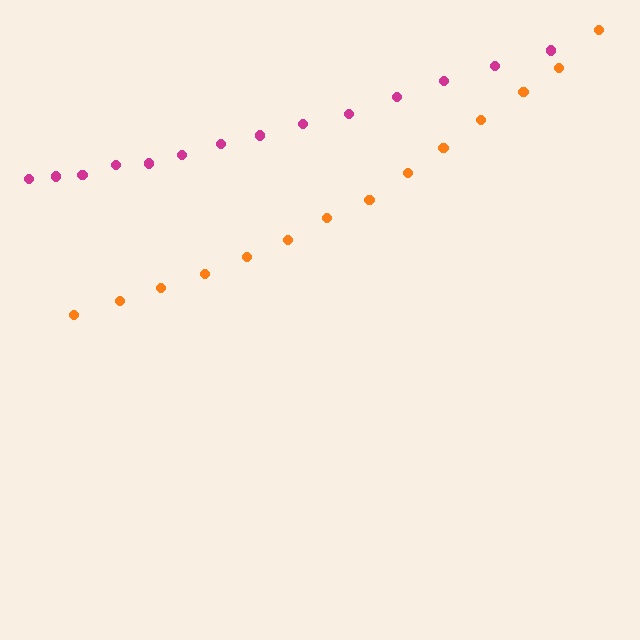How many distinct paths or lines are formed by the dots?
There are 2 distinct paths.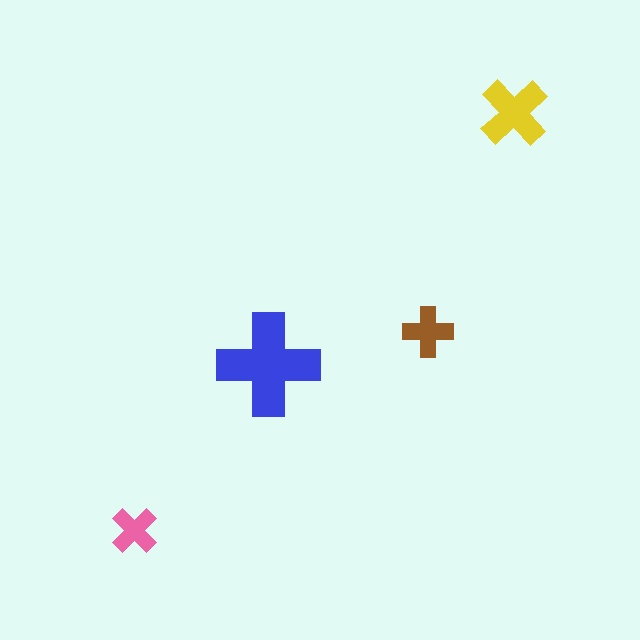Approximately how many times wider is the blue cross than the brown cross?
About 2 times wider.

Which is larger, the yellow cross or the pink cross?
The yellow one.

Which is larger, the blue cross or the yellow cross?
The blue one.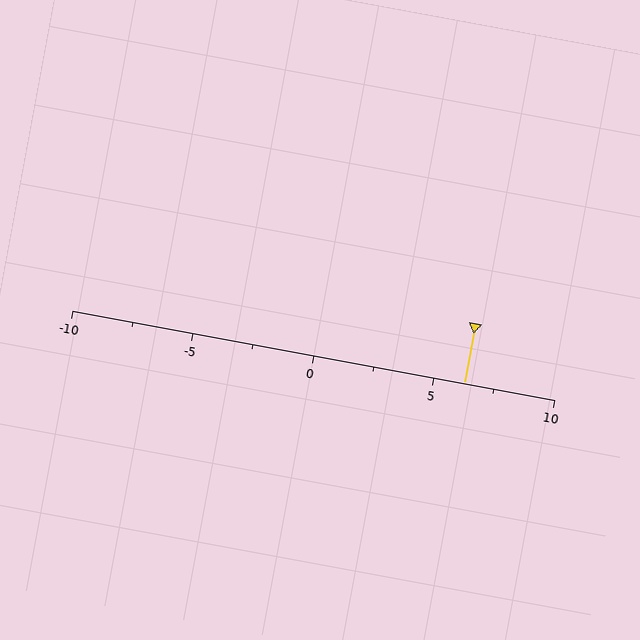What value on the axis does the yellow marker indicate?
The marker indicates approximately 6.2.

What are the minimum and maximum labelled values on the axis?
The axis runs from -10 to 10.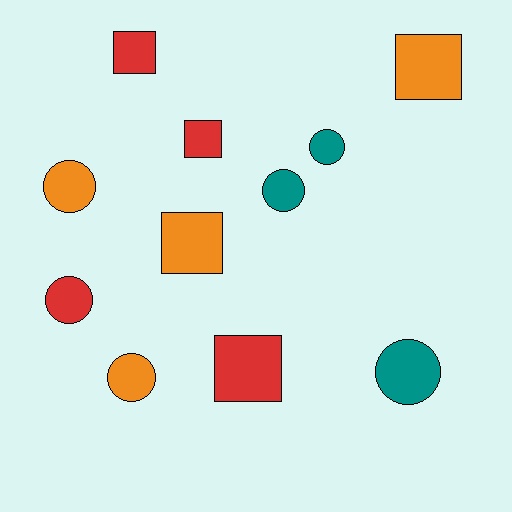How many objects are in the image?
There are 11 objects.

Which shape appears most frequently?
Circle, with 6 objects.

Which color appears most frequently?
Red, with 4 objects.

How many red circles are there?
There is 1 red circle.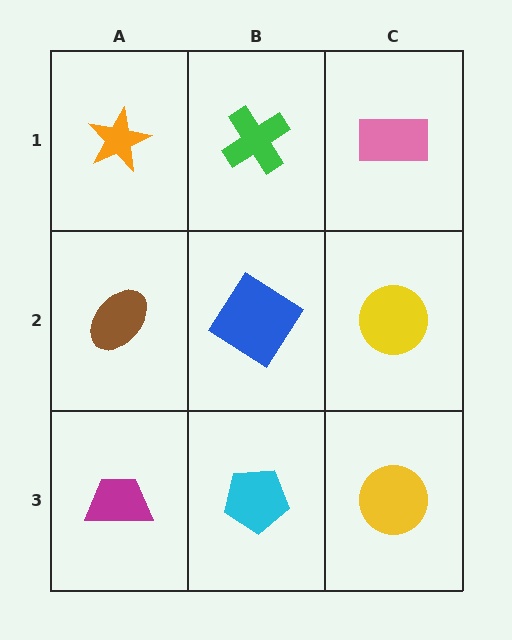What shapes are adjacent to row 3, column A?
A brown ellipse (row 2, column A), a cyan pentagon (row 3, column B).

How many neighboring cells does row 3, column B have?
3.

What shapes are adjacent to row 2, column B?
A green cross (row 1, column B), a cyan pentagon (row 3, column B), a brown ellipse (row 2, column A), a yellow circle (row 2, column C).